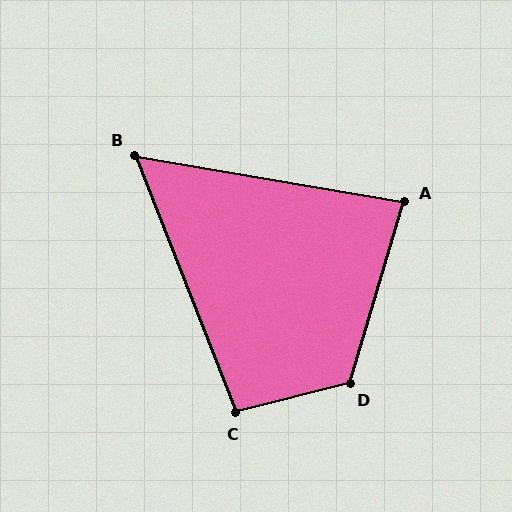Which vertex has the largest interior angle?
D, at approximately 121 degrees.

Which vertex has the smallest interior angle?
B, at approximately 59 degrees.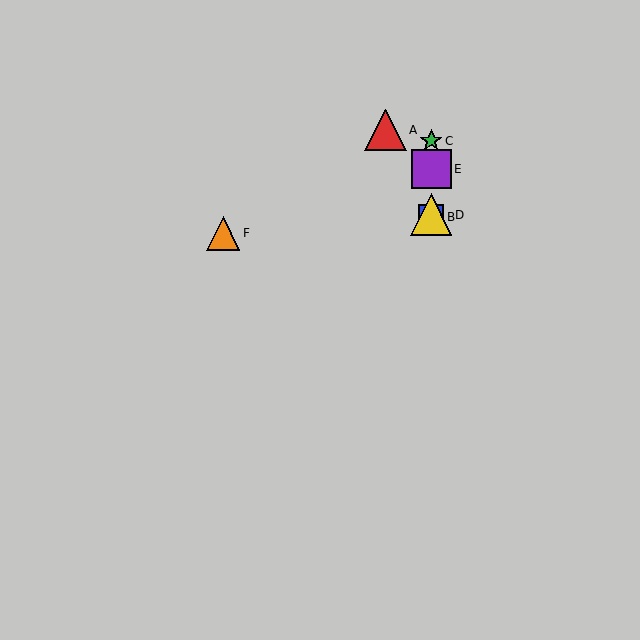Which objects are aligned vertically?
Objects B, C, D, E are aligned vertically.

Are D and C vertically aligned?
Yes, both are at x≈431.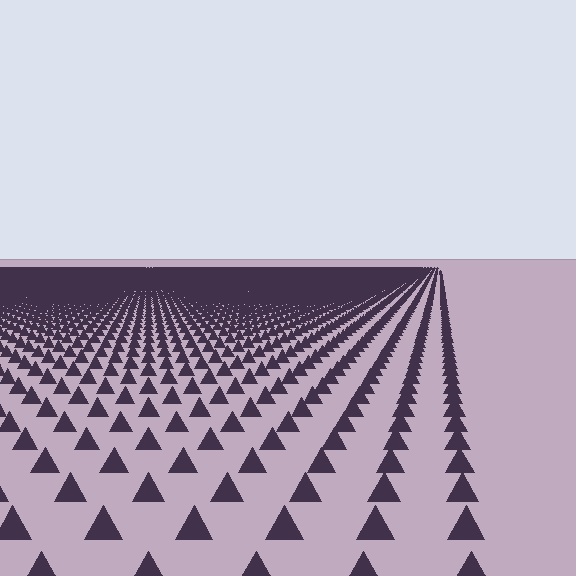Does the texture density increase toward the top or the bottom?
Density increases toward the top.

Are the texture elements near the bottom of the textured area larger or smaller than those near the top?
Larger. Near the bottom, elements are closer to the viewer and appear at a bigger on-screen size.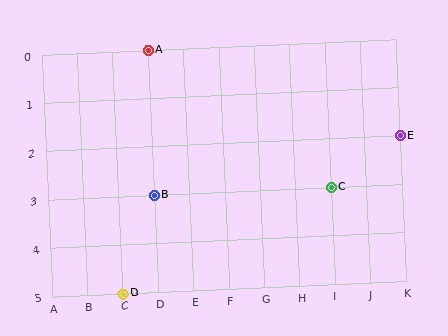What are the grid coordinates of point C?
Point C is at grid coordinates (I, 3).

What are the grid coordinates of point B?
Point B is at grid coordinates (D, 3).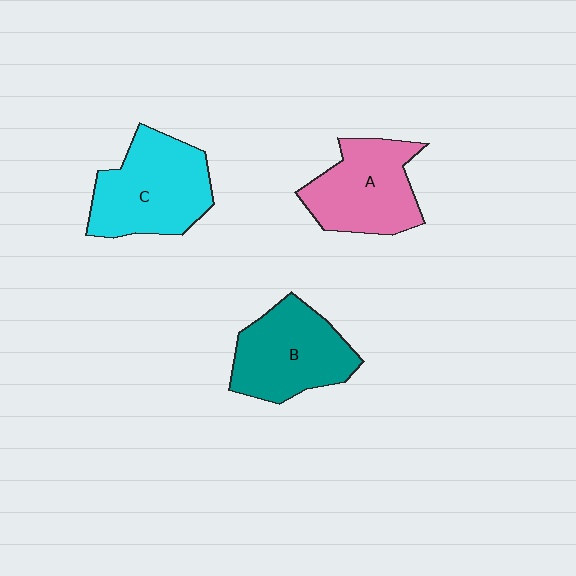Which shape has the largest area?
Shape C (cyan).